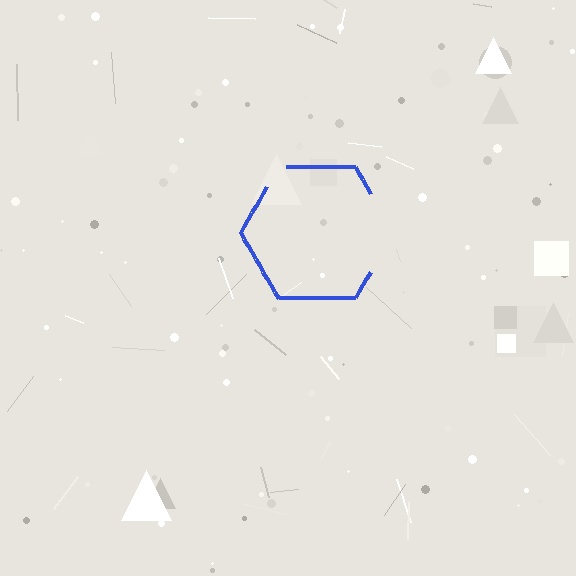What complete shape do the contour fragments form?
The contour fragments form a hexagon.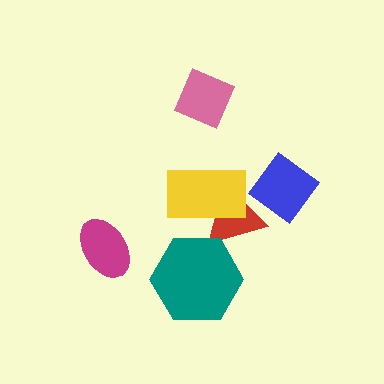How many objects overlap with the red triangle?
3 objects overlap with the red triangle.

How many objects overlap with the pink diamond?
0 objects overlap with the pink diamond.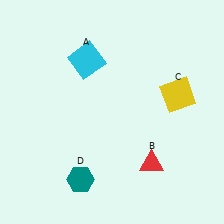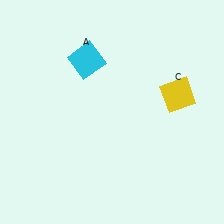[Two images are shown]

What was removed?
The red triangle (B), the teal hexagon (D) were removed in Image 2.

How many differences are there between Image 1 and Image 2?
There are 2 differences between the two images.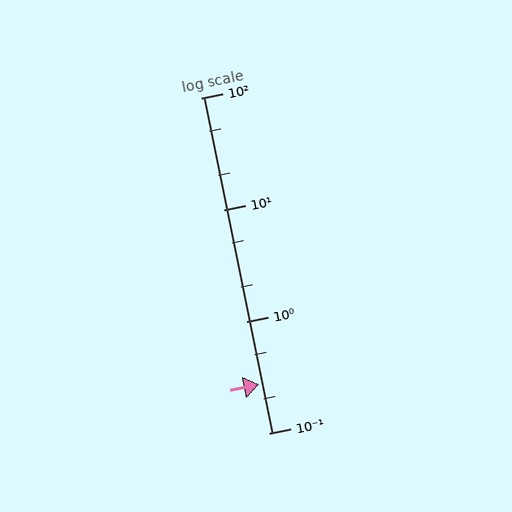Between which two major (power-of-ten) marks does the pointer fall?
The pointer is between 0.1 and 1.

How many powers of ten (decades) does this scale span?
The scale spans 3 decades, from 0.1 to 100.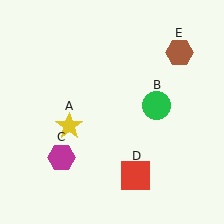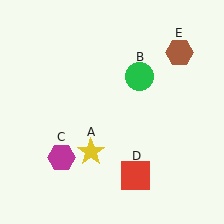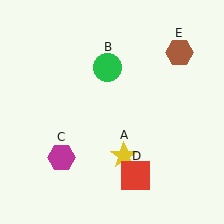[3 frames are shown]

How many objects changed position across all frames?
2 objects changed position: yellow star (object A), green circle (object B).